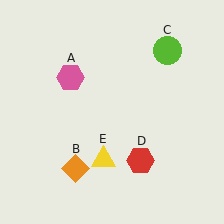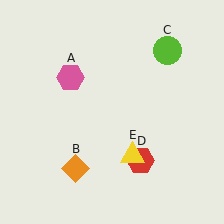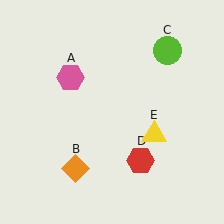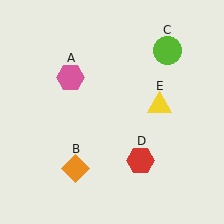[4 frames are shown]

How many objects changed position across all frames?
1 object changed position: yellow triangle (object E).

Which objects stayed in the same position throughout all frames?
Pink hexagon (object A) and orange diamond (object B) and lime circle (object C) and red hexagon (object D) remained stationary.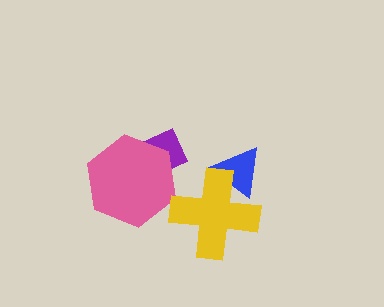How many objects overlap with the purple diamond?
1 object overlaps with the purple diamond.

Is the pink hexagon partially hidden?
No, no other shape covers it.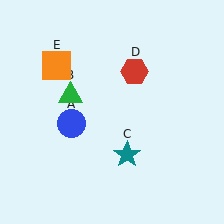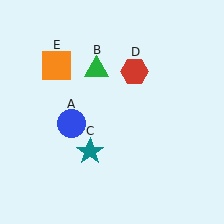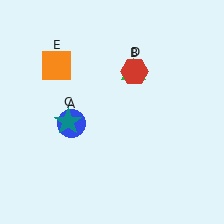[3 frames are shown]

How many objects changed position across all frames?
2 objects changed position: green triangle (object B), teal star (object C).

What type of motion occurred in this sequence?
The green triangle (object B), teal star (object C) rotated clockwise around the center of the scene.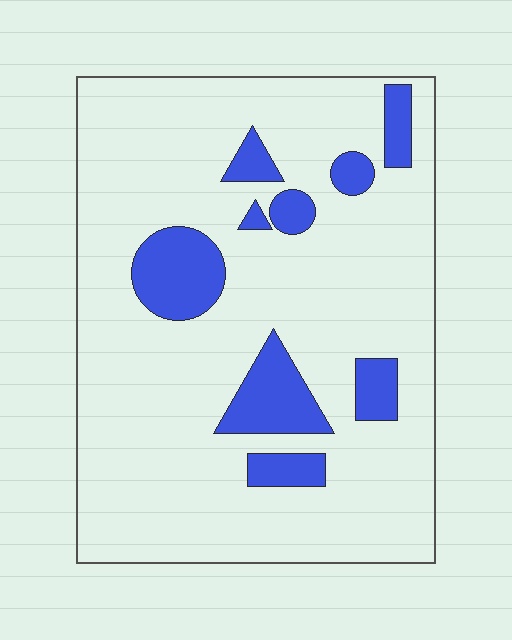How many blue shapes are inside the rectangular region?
9.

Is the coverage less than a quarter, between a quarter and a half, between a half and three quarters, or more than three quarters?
Less than a quarter.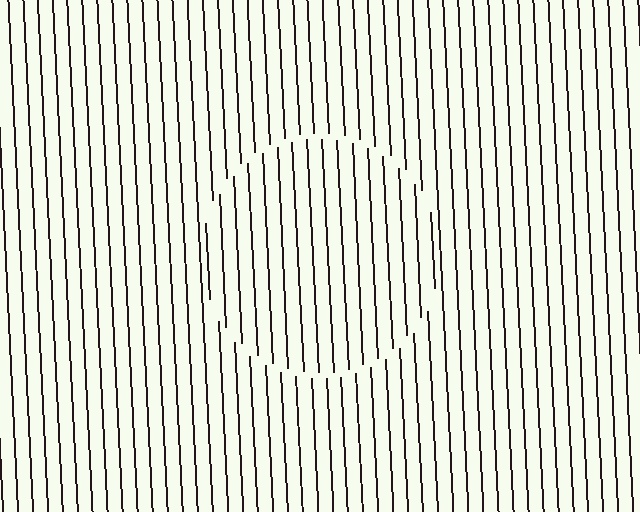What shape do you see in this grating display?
An illusory circle. The interior of the shape contains the same grating, shifted by half a period — the contour is defined by the phase discontinuity where line-ends from the inner and outer gratings abut.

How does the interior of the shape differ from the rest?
The interior of the shape contains the same grating, shifted by half a period — the contour is defined by the phase discontinuity where line-ends from the inner and outer gratings abut.